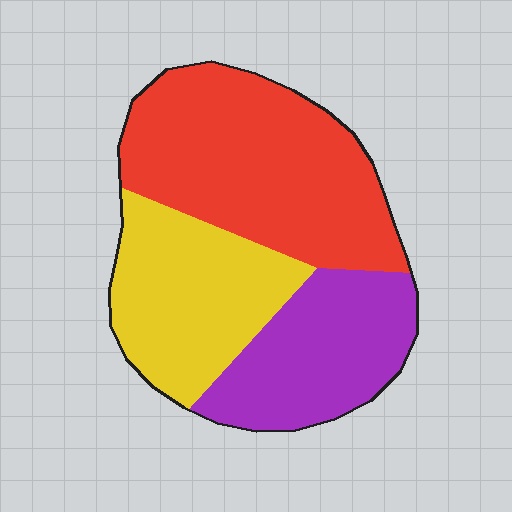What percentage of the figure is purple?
Purple covers about 25% of the figure.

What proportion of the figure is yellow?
Yellow takes up between a quarter and a half of the figure.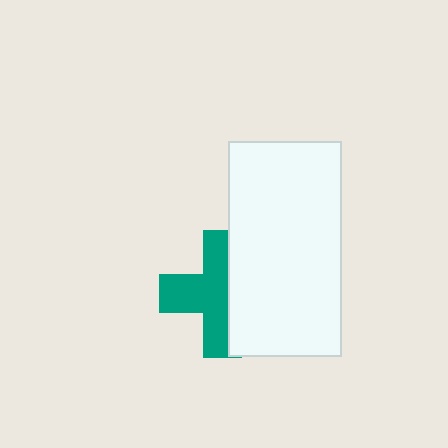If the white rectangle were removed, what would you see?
You would see the complete teal cross.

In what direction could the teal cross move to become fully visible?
The teal cross could move left. That would shift it out from behind the white rectangle entirely.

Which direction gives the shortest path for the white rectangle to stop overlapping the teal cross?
Moving right gives the shortest separation.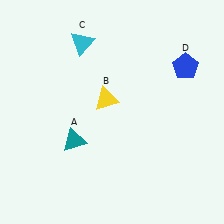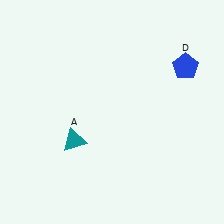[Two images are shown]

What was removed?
The cyan triangle (C), the yellow triangle (B) were removed in Image 2.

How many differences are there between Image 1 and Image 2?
There are 2 differences between the two images.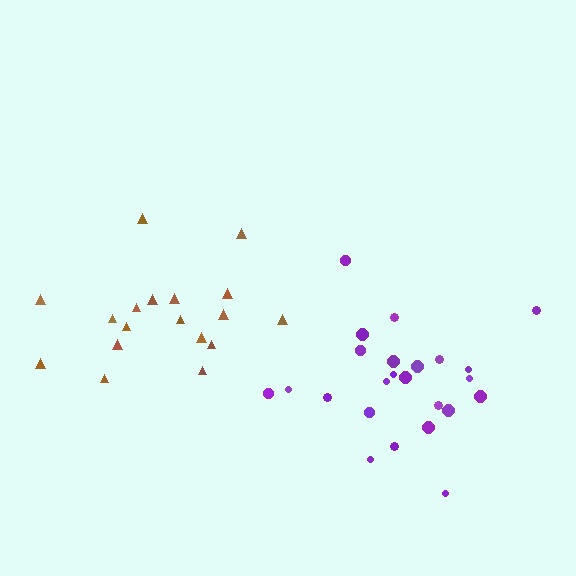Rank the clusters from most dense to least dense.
purple, brown.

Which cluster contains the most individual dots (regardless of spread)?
Purple (24).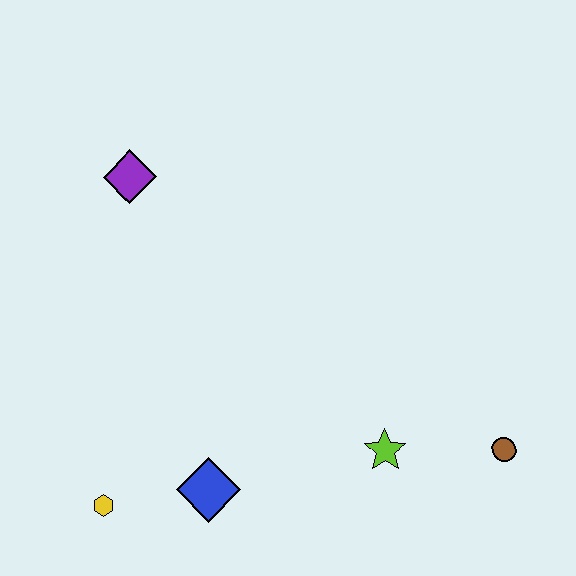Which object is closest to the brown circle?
The lime star is closest to the brown circle.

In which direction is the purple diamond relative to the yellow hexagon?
The purple diamond is above the yellow hexagon.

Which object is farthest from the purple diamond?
The brown circle is farthest from the purple diamond.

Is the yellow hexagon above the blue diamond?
No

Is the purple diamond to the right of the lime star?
No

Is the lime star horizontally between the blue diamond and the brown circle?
Yes